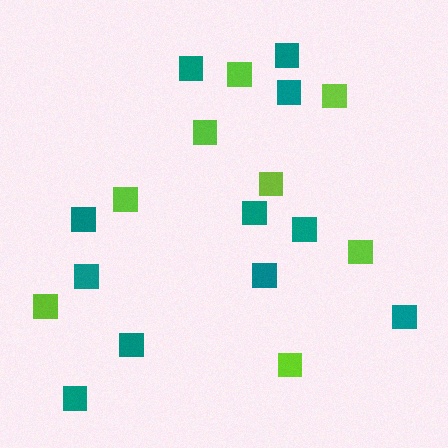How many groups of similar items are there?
There are 2 groups: one group of lime squares (8) and one group of teal squares (11).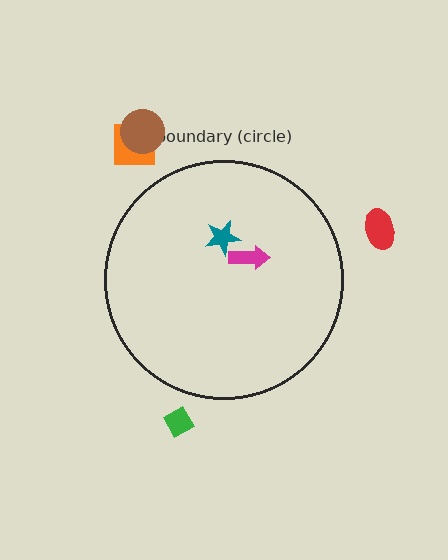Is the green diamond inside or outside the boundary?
Outside.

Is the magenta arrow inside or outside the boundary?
Inside.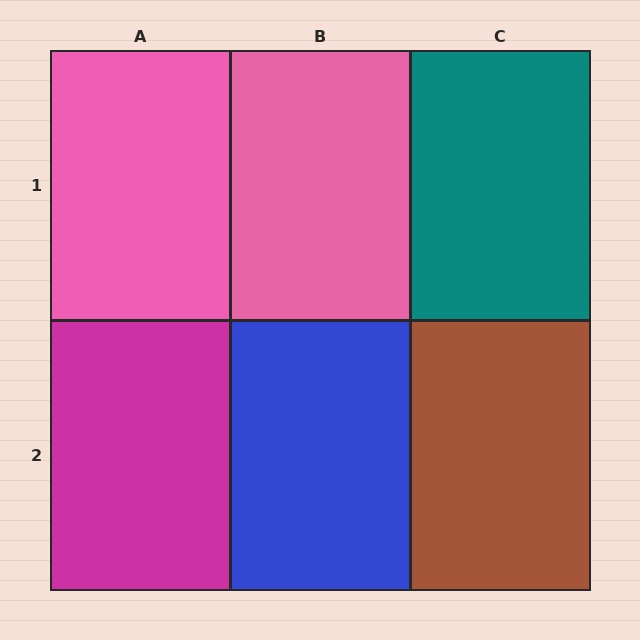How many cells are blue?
1 cell is blue.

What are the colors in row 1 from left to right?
Pink, pink, teal.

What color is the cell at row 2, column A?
Magenta.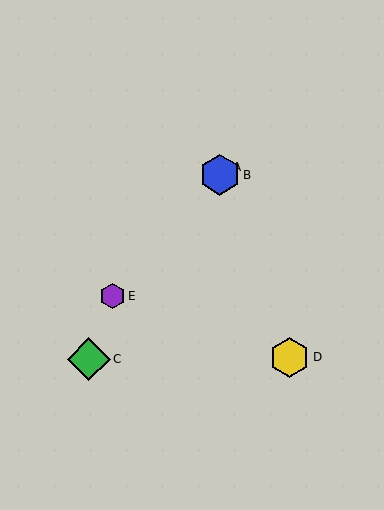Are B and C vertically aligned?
No, B is at x≈220 and C is at x≈89.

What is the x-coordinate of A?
Object A is at x≈220.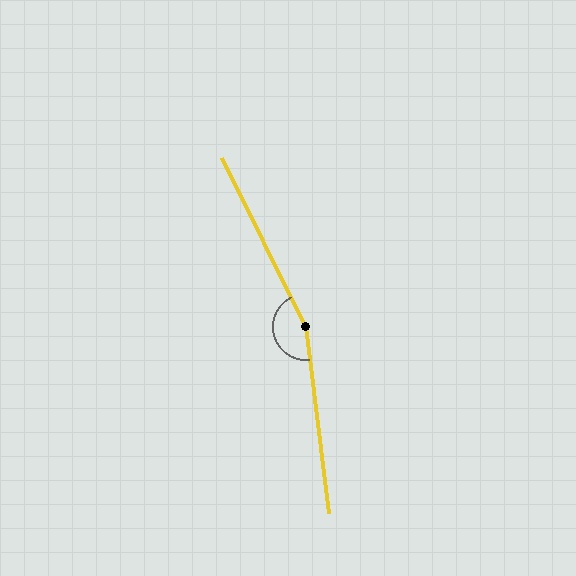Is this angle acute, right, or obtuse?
It is obtuse.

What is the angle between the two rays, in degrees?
Approximately 161 degrees.